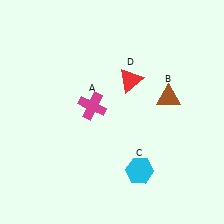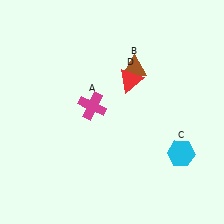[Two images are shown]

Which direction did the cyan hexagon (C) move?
The cyan hexagon (C) moved right.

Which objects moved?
The objects that moved are: the brown triangle (B), the cyan hexagon (C).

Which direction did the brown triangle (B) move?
The brown triangle (B) moved left.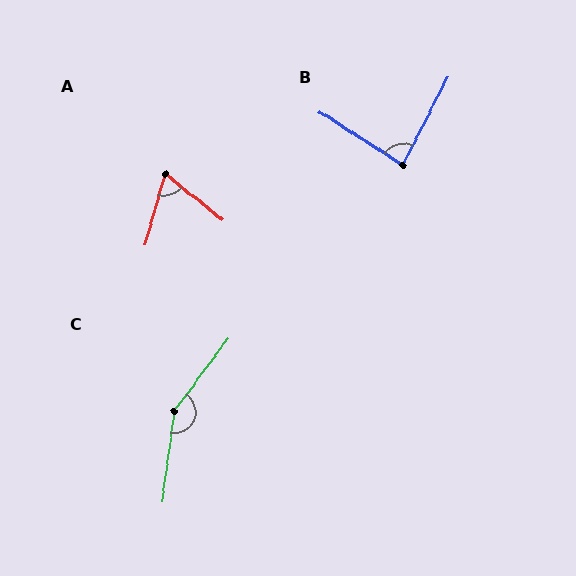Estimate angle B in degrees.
Approximately 84 degrees.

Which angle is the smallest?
A, at approximately 67 degrees.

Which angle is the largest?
C, at approximately 151 degrees.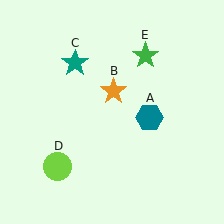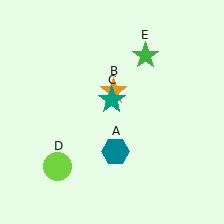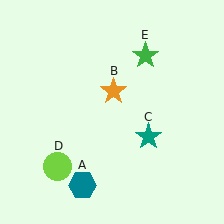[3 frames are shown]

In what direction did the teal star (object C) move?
The teal star (object C) moved down and to the right.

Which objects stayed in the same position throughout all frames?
Orange star (object B) and lime circle (object D) and green star (object E) remained stationary.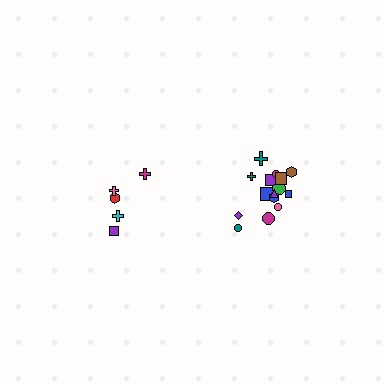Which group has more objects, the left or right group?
The right group.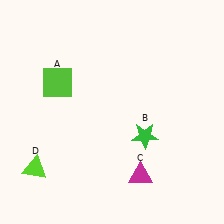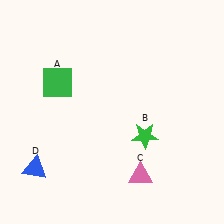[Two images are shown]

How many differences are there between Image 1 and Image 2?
There are 3 differences between the two images.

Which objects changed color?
A changed from lime to green. C changed from magenta to pink. D changed from lime to blue.